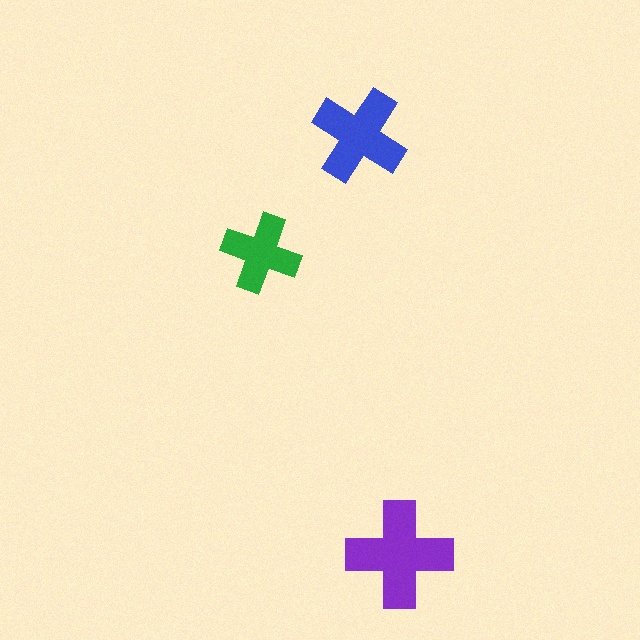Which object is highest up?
The blue cross is topmost.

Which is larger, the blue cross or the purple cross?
The purple one.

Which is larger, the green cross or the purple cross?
The purple one.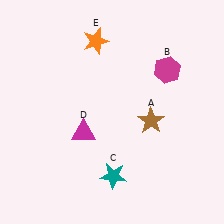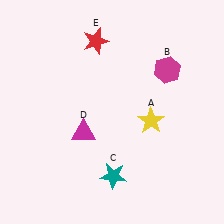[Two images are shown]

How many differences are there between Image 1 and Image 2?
There are 2 differences between the two images.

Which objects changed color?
A changed from brown to yellow. E changed from orange to red.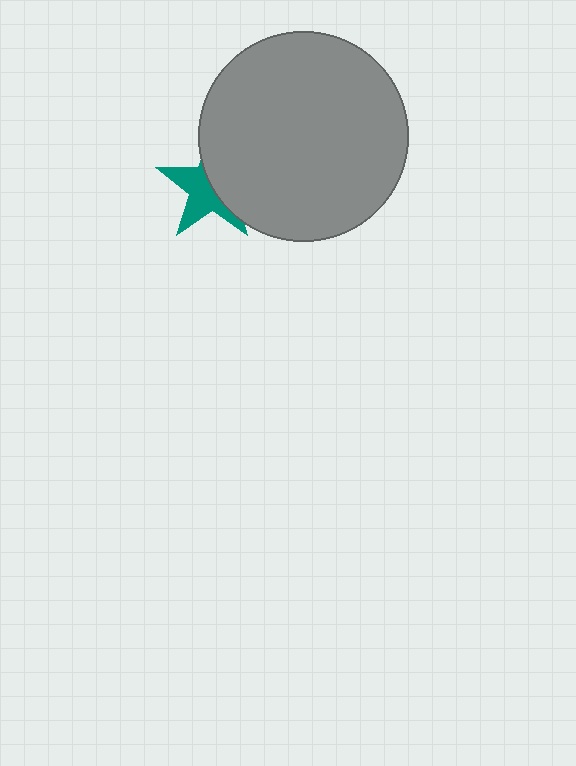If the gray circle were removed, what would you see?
You would see the complete teal star.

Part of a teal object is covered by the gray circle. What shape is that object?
It is a star.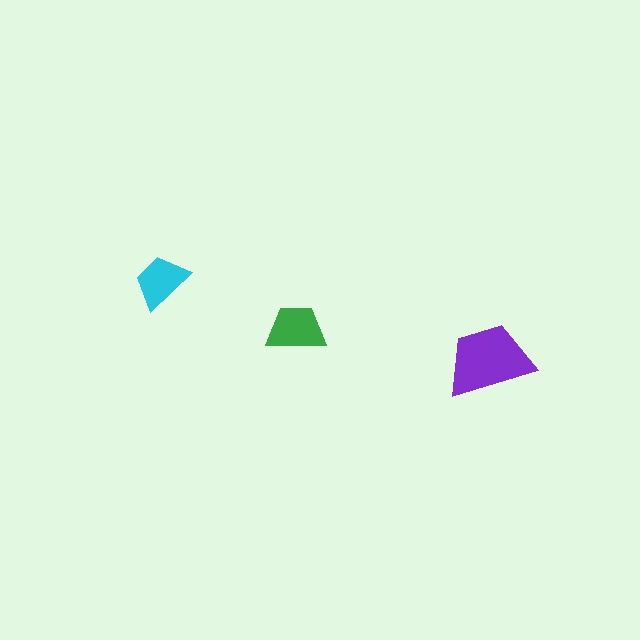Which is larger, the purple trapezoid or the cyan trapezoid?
The purple one.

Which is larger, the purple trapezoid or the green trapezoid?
The purple one.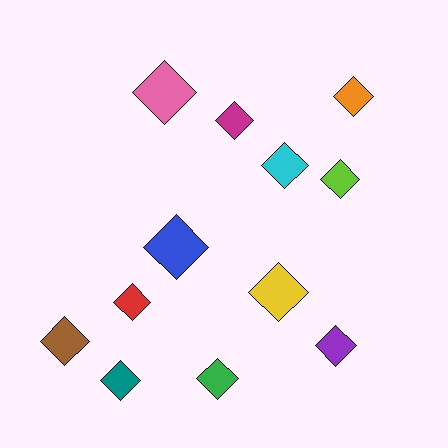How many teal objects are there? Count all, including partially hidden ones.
There is 1 teal object.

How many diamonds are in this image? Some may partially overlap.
There are 12 diamonds.